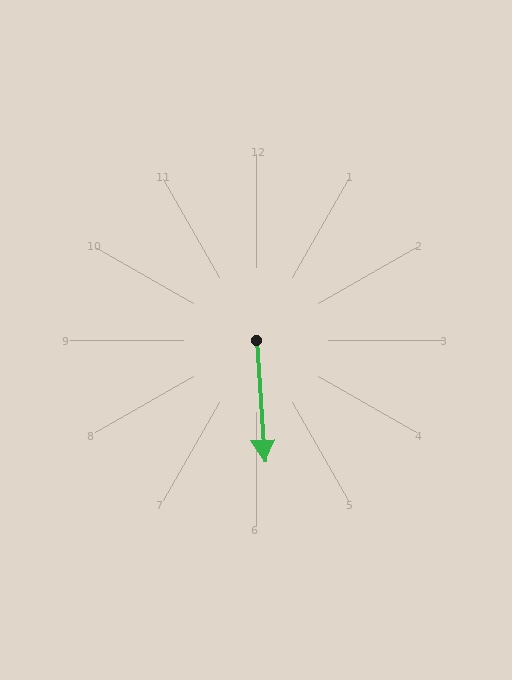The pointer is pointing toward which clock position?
Roughly 6 o'clock.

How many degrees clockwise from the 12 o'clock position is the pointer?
Approximately 176 degrees.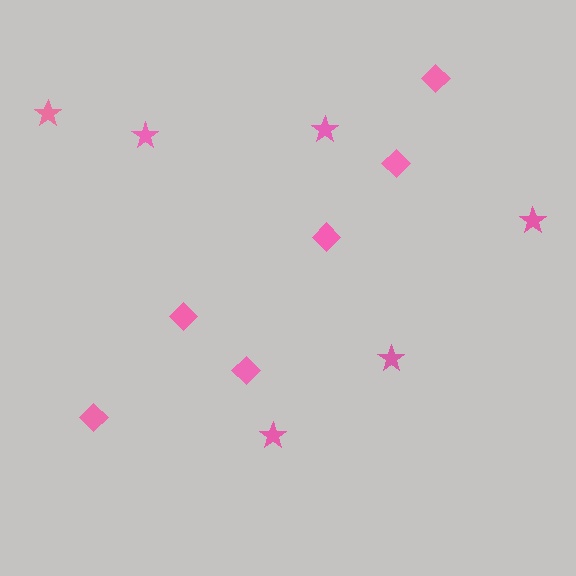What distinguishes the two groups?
There are 2 groups: one group of stars (6) and one group of diamonds (6).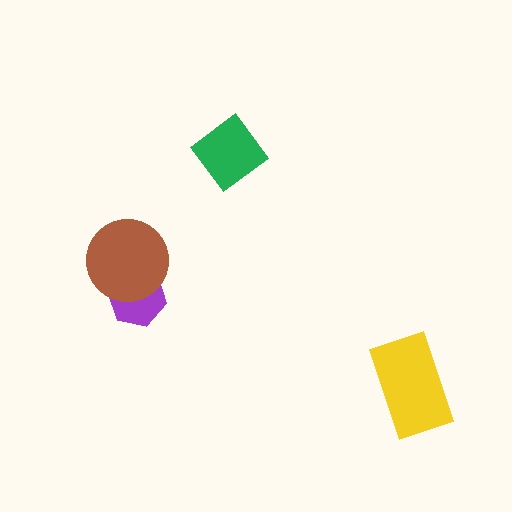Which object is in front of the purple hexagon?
The brown circle is in front of the purple hexagon.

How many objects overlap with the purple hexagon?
1 object overlaps with the purple hexagon.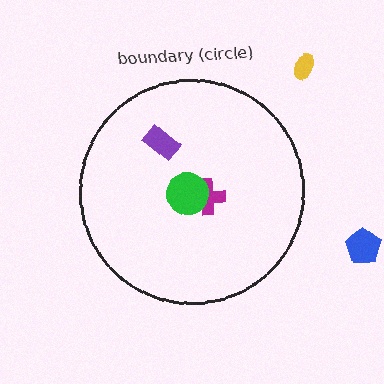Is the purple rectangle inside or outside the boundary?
Inside.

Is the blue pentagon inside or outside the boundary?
Outside.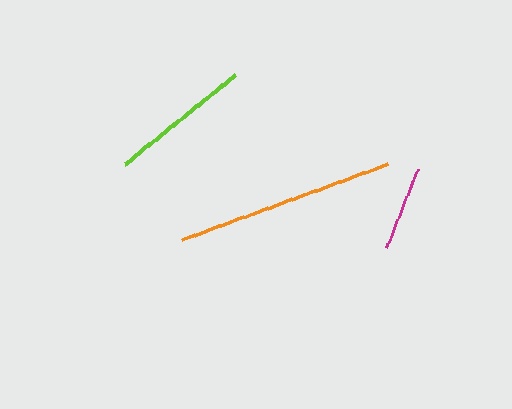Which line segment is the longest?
The orange line is the longest at approximately 218 pixels.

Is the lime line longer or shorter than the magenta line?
The lime line is longer than the magenta line.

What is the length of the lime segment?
The lime segment is approximately 142 pixels long.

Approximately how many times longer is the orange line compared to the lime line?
The orange line is approximately 1.5 times the length of the lime line.